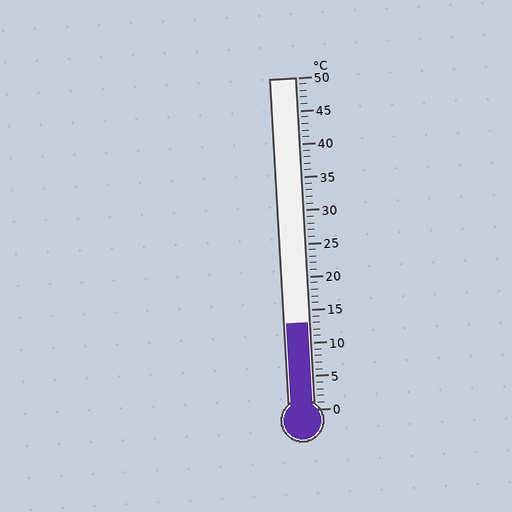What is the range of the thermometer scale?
The thermometer scale ranges from 0°C to 50°C.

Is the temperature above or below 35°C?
The temperature is below 35°C.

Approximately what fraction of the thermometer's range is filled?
The thermometer is filled to approximately 25% of its range.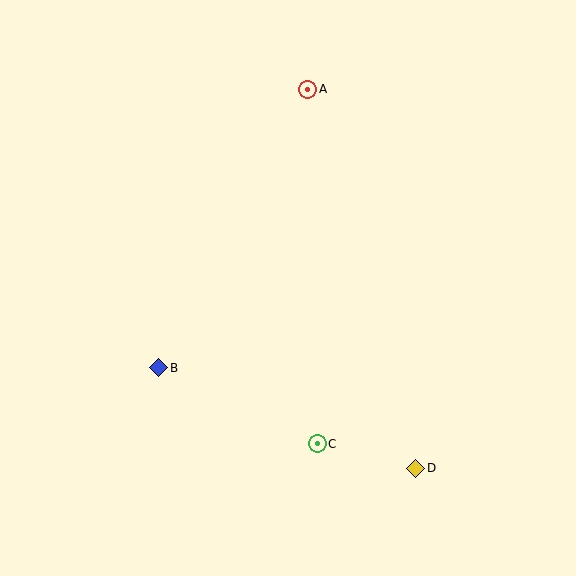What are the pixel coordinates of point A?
Point A is at (308, 90).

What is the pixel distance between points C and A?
The distance between C and A is 354 pixels.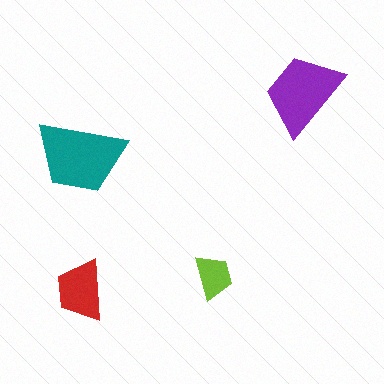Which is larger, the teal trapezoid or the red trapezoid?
The teal one.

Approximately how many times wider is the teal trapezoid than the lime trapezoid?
About 2 times wider.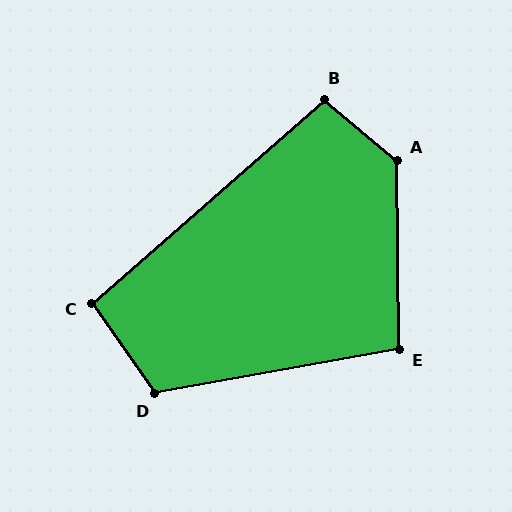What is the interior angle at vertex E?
Approximately 100 degrees (obtuse).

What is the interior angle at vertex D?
Approximately 115 degrees (obtuse).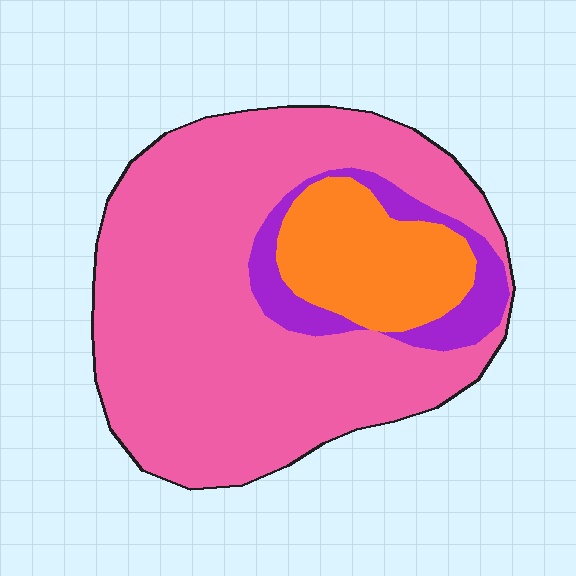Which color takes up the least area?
Purple, at roughly 10%.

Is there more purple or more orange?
Orange.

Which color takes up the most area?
Pink, at roughly 75%.